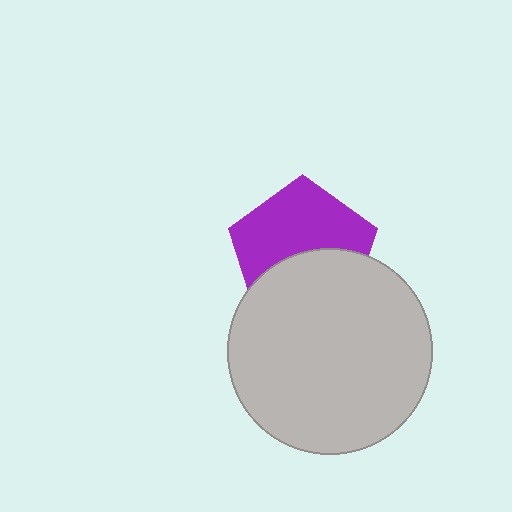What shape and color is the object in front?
The object in front is a light gray circle.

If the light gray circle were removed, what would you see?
You would see the complete purple pentagon.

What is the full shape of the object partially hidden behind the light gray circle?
The partially hidden object is a purple pentagon.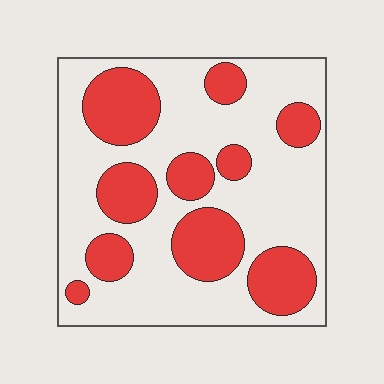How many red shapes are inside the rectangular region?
10.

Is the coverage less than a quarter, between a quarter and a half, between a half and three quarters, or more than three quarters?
Between a quarter and a half.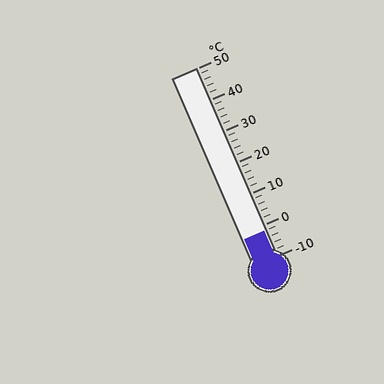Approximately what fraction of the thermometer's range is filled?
The thermometer is filled to approximately 15% of its range.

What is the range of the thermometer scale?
The thermometer scale ranges from -10°C to 50°C.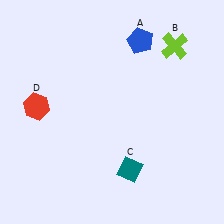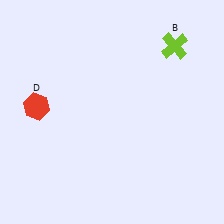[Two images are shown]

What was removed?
The teal diamond (C), the blue pentagon (A) were removed in Image 2.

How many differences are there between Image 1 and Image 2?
There are 2 differences between the two images.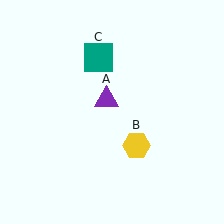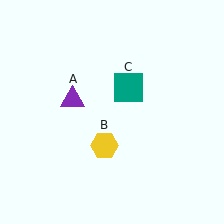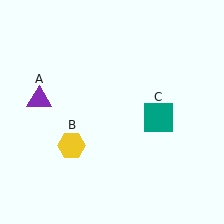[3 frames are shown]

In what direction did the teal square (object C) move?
The teal square (object C) moved down and to the right.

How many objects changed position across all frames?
3 objects changed position: purple triangle (object A), yellow hexagon (object B), teal square (object C).